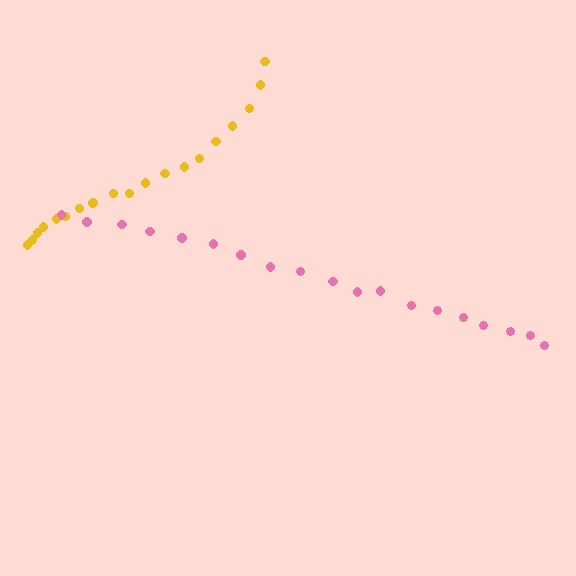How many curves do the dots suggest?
There are 2 distinct paths.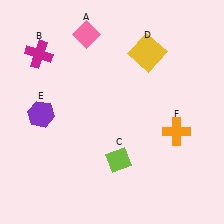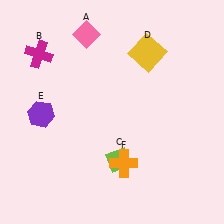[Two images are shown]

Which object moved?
The orange cross (F) moved left.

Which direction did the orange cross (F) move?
The orange cross (F) moved left.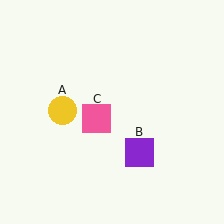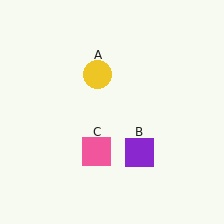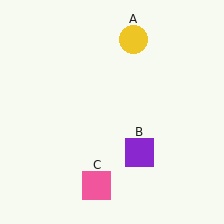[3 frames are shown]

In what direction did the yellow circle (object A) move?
The yellow circle (object A) moved up and to the right.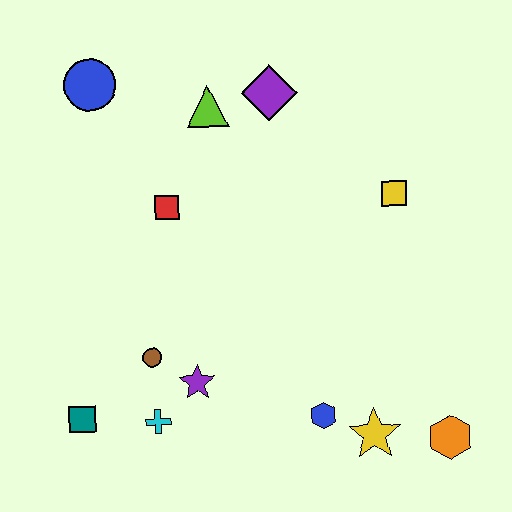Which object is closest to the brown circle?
The purple star is closest to the brown circle.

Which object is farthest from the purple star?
The blue circle is farthest from the purple star.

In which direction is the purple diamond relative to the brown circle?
The purple diamond is above the brown circle.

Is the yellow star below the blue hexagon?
Yes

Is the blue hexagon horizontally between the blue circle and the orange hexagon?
Yes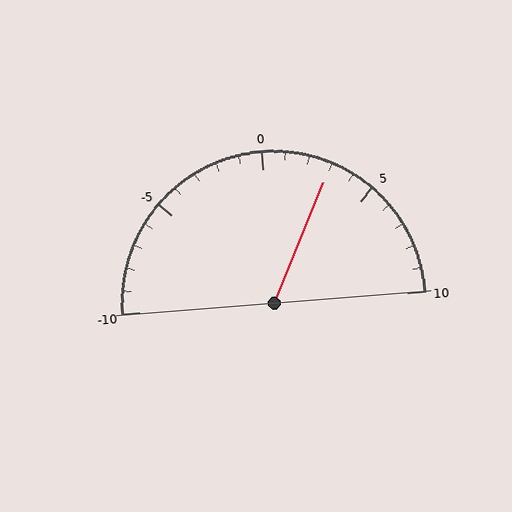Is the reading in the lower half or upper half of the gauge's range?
The reading is in the upper half of the range (-10 to 10).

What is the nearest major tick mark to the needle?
The nearest major tick mark is 5.